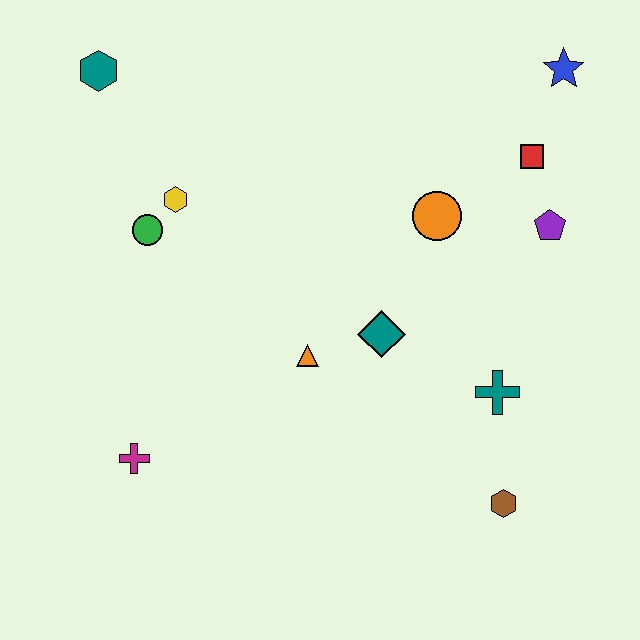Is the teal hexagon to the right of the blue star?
No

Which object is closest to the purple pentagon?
The red square is closest to the purple pentagon.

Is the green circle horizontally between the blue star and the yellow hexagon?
No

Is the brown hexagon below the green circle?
Yes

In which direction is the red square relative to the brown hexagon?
The red square is above the brown hexagon.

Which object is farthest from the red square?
The magenta cross is farthest from the red square.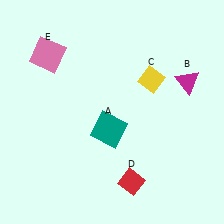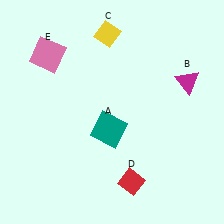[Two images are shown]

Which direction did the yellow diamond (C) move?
The yellow diamond (C) moved up.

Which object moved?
The yellow diamond (C) moved up.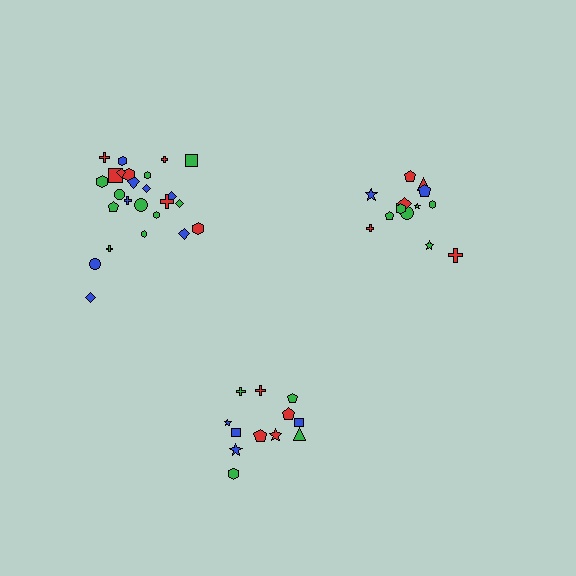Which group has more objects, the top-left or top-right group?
The top-left group.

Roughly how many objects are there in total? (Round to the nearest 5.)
Roughly 50 objects in total.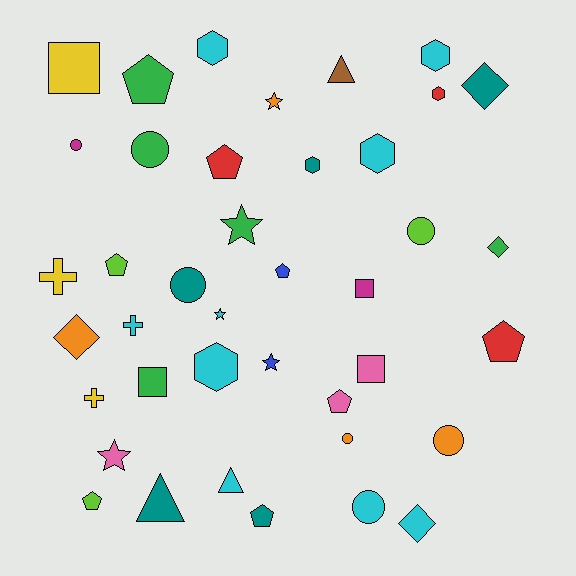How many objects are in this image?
There are 40 objects.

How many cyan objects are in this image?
There are 9 cyan objects.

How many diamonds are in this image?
There are 4 diamonds.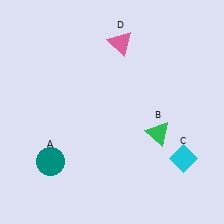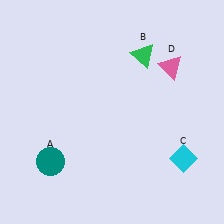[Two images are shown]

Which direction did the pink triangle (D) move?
The pink triangle (D) moved right.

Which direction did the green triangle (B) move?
The green triangle (B) moved up.